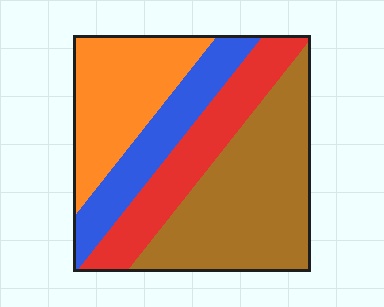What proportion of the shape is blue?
Blue covers 17% of the shape.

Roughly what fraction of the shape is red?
Red takes up between a sixth and a third of the shape.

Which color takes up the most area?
Brown, at roughly 40%.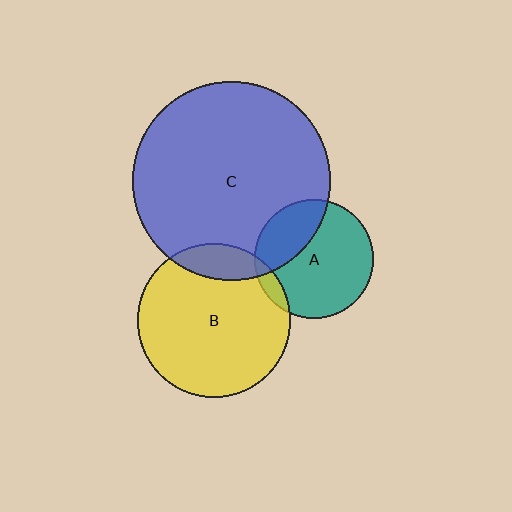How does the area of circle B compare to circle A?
Approximately 1.6 times.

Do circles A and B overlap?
Yes.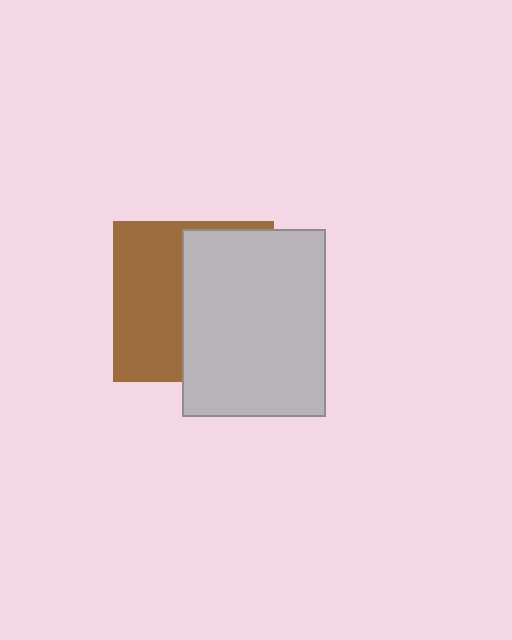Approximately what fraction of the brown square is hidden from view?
Roughly 55% of the brown square is hidden behind the light gray rectangle.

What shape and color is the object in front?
The object in front is a light gray rectangle.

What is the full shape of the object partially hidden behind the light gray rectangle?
The partially hidden object is a brown square.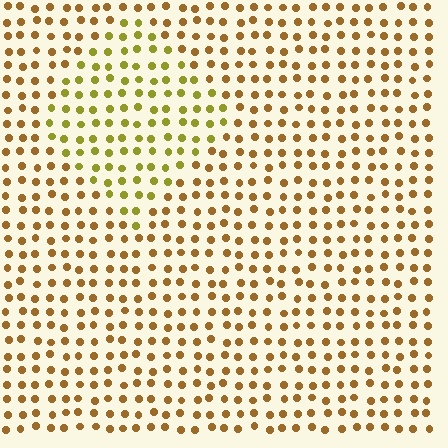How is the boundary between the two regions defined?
The boundary is defined purely by a slight shift in hue (about 30 degrees). Spacing, size, and orientation are identical on both sides.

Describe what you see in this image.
The image is filled with small brown elements in a uniform arrangement. A diamond-shaped region is visible where the elements are tinted to a slightly different hue, forming a subtle color boundary.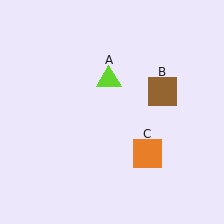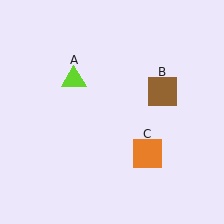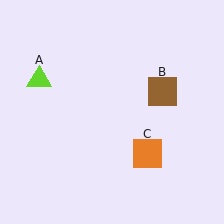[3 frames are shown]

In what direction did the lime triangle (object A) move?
The lime triangle (object A) moved left.